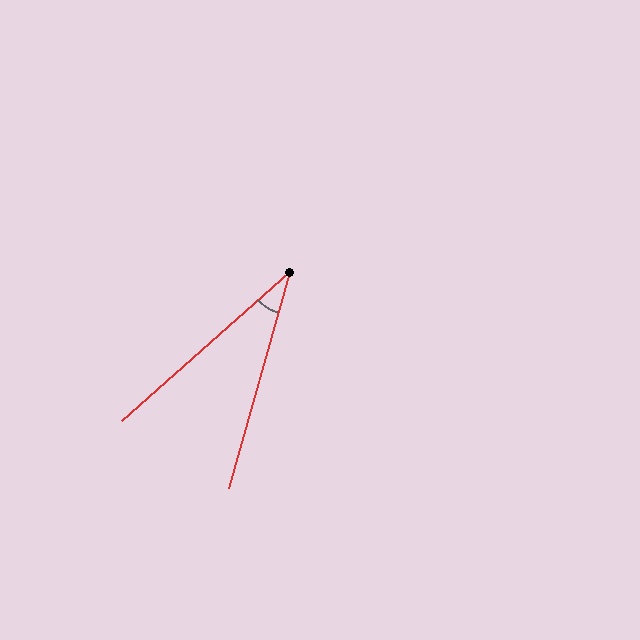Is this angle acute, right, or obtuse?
It is acute.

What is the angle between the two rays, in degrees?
Approximately 33 degrees.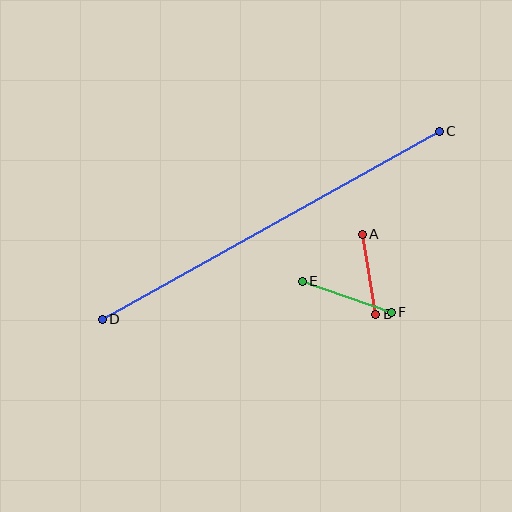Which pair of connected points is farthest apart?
Points C and D are farthest apart.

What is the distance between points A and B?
The distance is approximately 81 pixels.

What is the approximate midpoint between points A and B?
The midpoint is at approximately (369, 274) pixels.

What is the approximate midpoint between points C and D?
The midpoint is at approximately (271, 225) pixels.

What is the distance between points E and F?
The distance is approximately 95 pixels.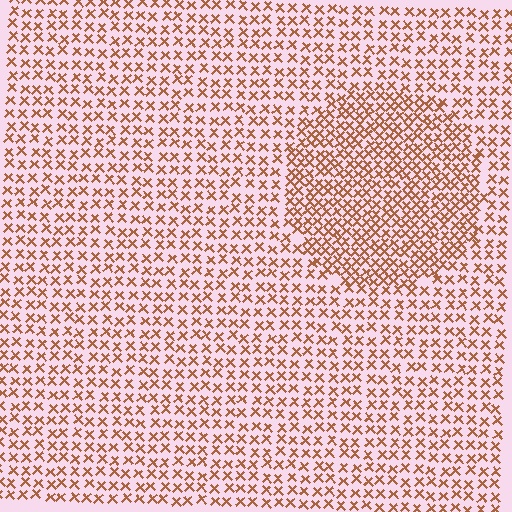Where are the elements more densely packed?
The elements are more densely packed inside the circle boundary.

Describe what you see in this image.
The image contains small brown elements arranged at two different densities. A circle-shaped region is visible where the elements are more densely packed than the surrounding area.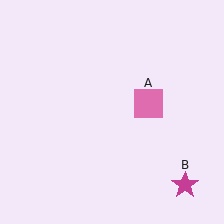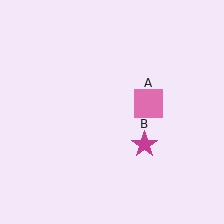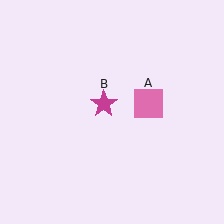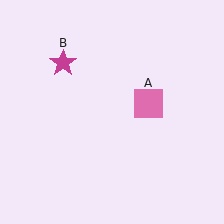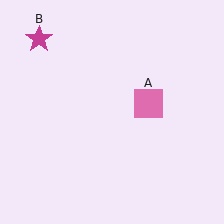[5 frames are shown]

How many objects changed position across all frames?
1 object changed position: magenta star (object B).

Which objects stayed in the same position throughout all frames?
Pink square (object A) remained stationary.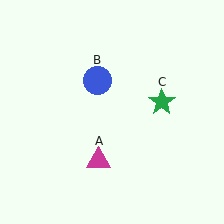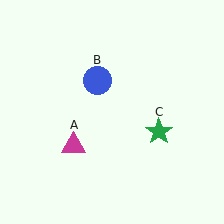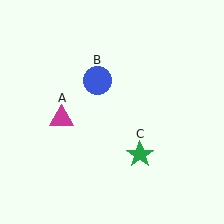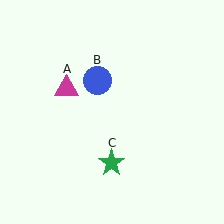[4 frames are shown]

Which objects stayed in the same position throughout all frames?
Blue circle (object B) remained stationary.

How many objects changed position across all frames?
2 objects changed position: magenta triangle (object A), green star (object C).